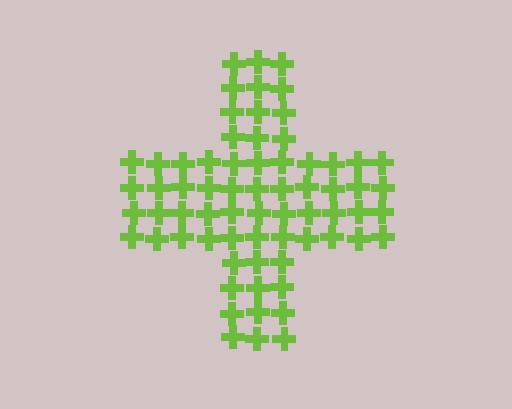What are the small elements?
The small elements are crosses.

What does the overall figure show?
The overall figure shows a cross.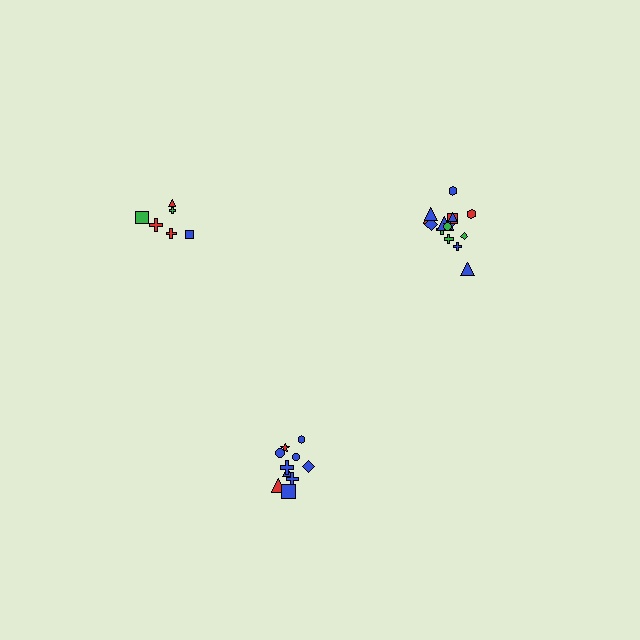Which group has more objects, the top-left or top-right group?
The top-right group.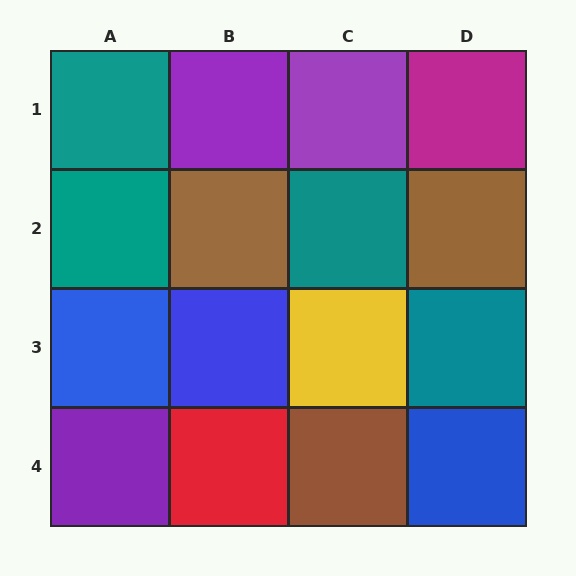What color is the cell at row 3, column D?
Teal.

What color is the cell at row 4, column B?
Red.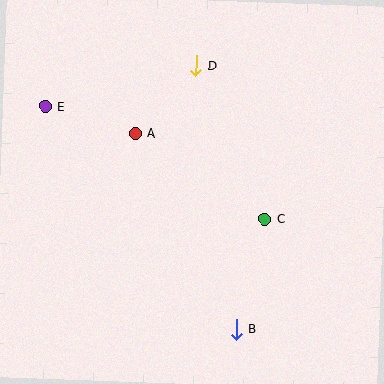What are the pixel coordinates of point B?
Point B is at (236, 329).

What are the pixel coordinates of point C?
Point C is at (265, 219).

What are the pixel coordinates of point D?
Point D is at (196, 66).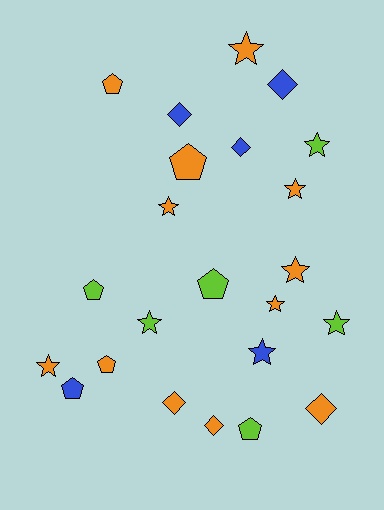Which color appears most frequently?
Orange, with 12 objects.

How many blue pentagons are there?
There is 1 blue pentagon.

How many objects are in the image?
There are 23 objects.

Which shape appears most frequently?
Star, with 10 objects.